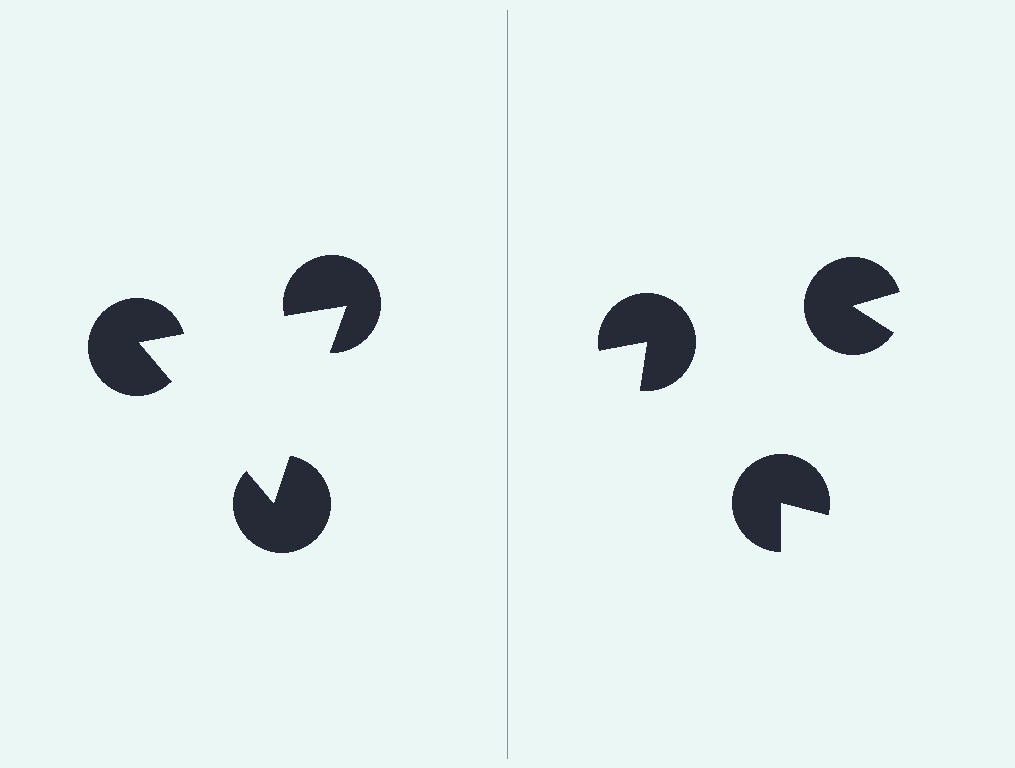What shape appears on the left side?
An illusory triangle.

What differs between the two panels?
The pac-man discs are positioned identically on both sides; only the wedge orientations differ. On the left they align to a triangle; on the right they are misaligned.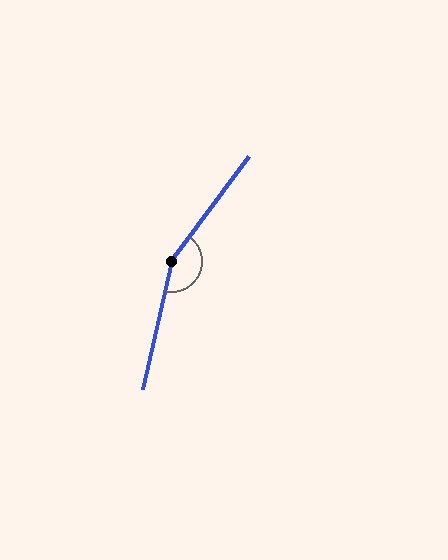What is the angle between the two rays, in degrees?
Approximately 156 degrees.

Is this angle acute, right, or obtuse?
It is obtuse.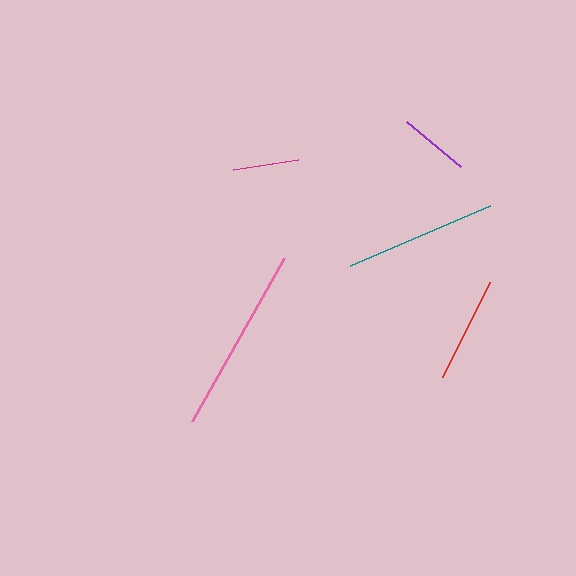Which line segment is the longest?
The pink line is the longest at approximately 188 pixels.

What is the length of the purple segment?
The purple segment is approximately 70 pixels long.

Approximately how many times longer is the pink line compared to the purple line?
The pink line is approximately 2.7 times the length of the purple line.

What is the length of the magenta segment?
The magenta segment is approximately 65 pixels long.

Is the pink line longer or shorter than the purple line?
The pink line is longer than the purple line.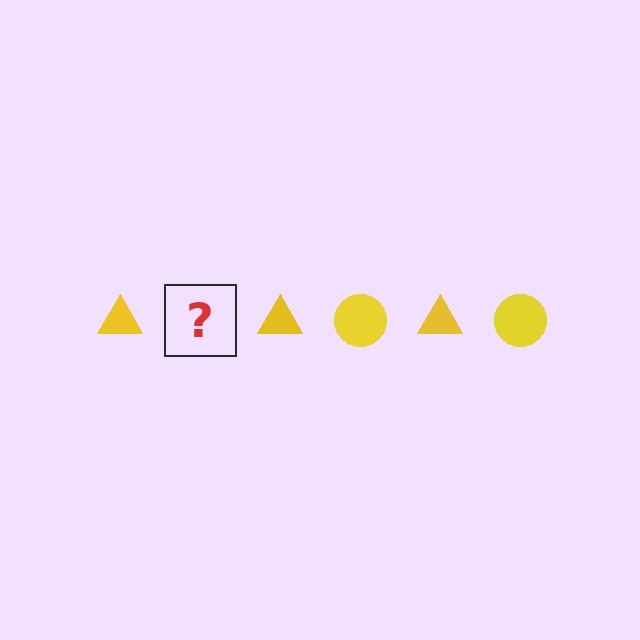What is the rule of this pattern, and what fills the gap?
The rule is that the pattern cycles through triangle, circle shapes in yellow. The gap should be filled with a yellow circle.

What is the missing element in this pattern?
The missing element is a yellow circle.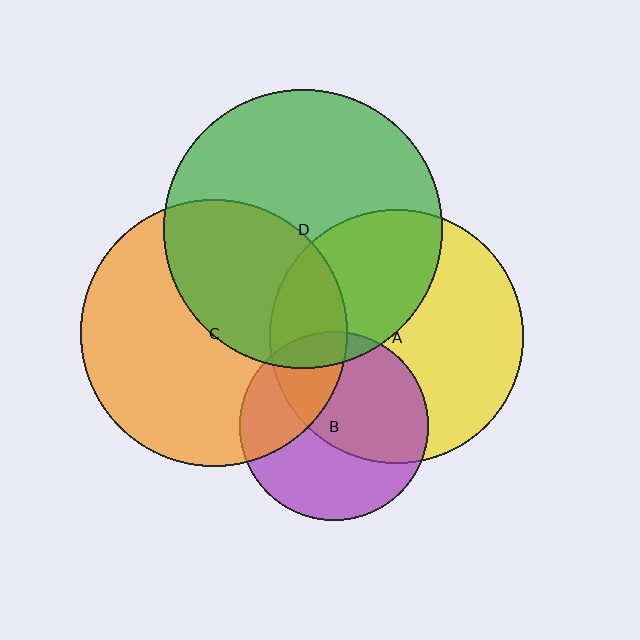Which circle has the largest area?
Circle D (green).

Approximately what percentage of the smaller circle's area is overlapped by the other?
Approximately 20%.